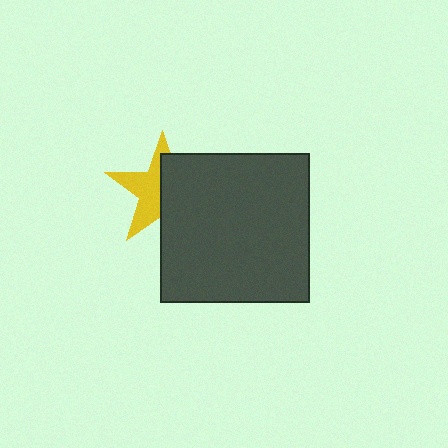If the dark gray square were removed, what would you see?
You would see the complete yellow star.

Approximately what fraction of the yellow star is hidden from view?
Roughly 52% of the yellow star is hidden behind the dark gray square.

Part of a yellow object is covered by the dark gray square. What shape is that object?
It is a star.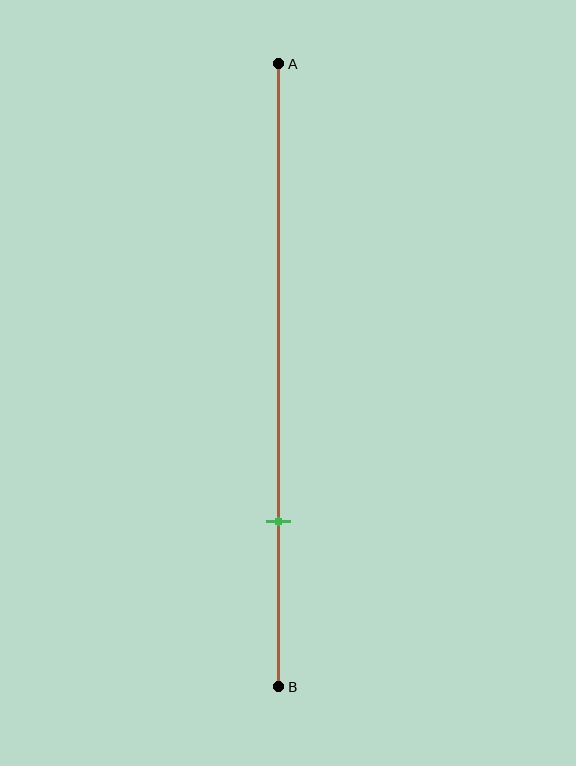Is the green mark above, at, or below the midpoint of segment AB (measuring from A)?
The green mark is below the midpoint of segment AB.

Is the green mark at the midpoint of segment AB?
No, the mark is at about 75% from A, not at the 50% midpoint.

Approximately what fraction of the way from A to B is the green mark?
The green mark is approximately 75% of the way from A to B.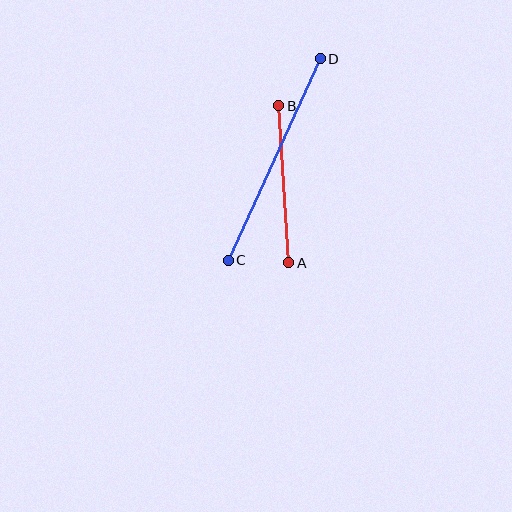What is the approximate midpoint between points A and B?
The midpoint is at approximately (284, 184) pixels.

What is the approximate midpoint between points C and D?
The midpoint is at approximately (274, 159) pixels.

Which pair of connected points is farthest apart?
Points C and D are farthest apart.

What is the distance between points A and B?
The distance is approximately 157 pixels.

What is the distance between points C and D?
The distance is approximately 222 pixels.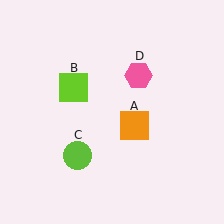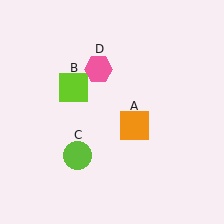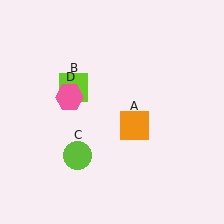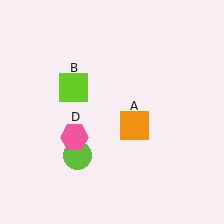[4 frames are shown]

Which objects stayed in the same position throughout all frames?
Orange square (object A) and lime square (object B) and lime circle (object C) remained stationary.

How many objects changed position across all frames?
1 object changed position: pink hexagon (object D).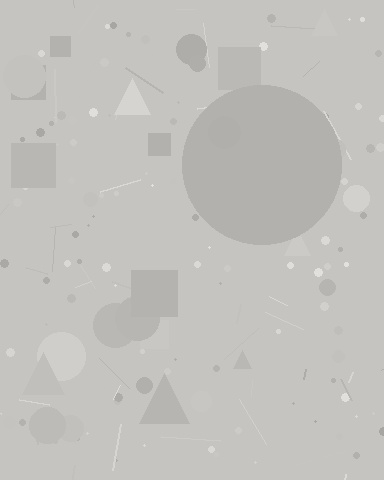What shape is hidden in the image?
A circle is hidden in the image.